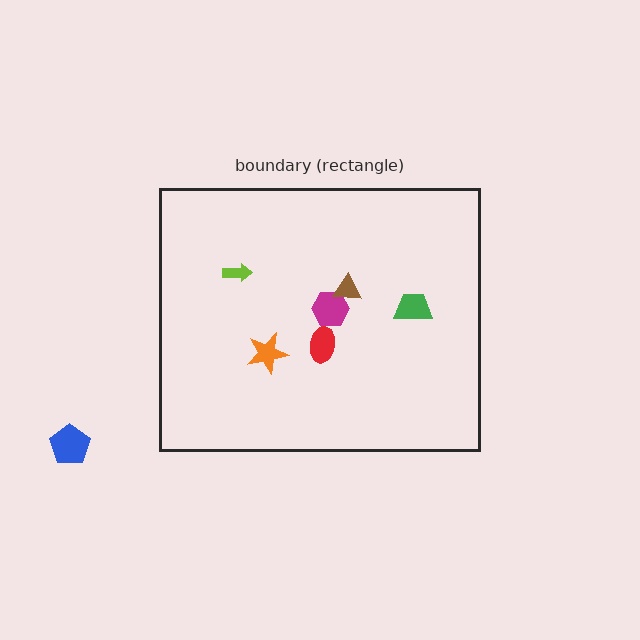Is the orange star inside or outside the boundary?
Inside.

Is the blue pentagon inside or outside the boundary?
Outside.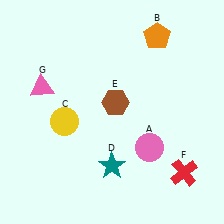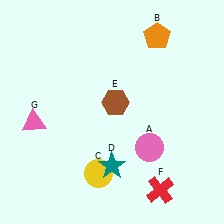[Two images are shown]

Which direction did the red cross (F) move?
The red cross (F) moved left.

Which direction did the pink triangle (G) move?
The pink triangle (G) moved down.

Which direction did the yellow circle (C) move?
The yellow circle (C) moved down.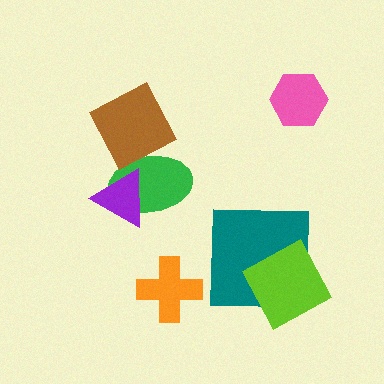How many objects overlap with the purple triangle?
1 object overlaps with the purple triangle.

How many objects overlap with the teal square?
1 object overlaps with the teal square.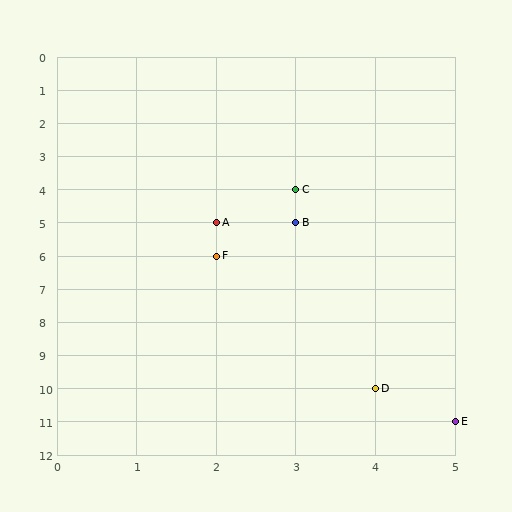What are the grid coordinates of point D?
Point D is at grid coordinates (4, 10).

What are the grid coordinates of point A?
Point A is at grid coordinates (2, 5).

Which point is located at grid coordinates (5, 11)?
Point E is at (5, 11).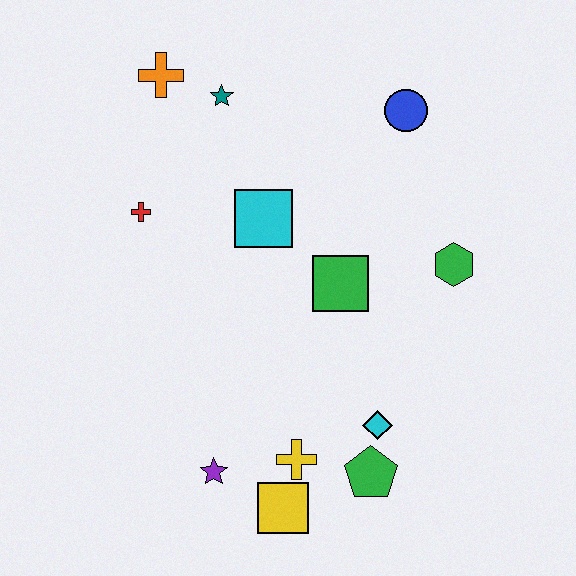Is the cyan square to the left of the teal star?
No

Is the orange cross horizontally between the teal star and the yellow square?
No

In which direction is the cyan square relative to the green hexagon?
The cyan square is to the left of the green hexagon.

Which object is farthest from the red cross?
The green pentagon is farthest from the red cross.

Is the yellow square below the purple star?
Yes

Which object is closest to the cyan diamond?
The green pentagon is closest to the cyan diamond.